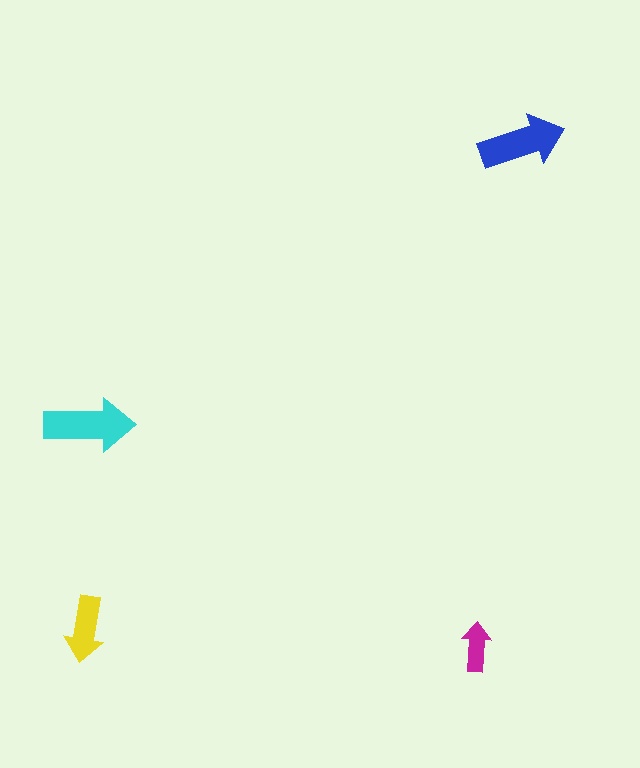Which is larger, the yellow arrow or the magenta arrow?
The yellow one.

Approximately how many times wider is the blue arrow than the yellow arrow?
About 1.5 times wider.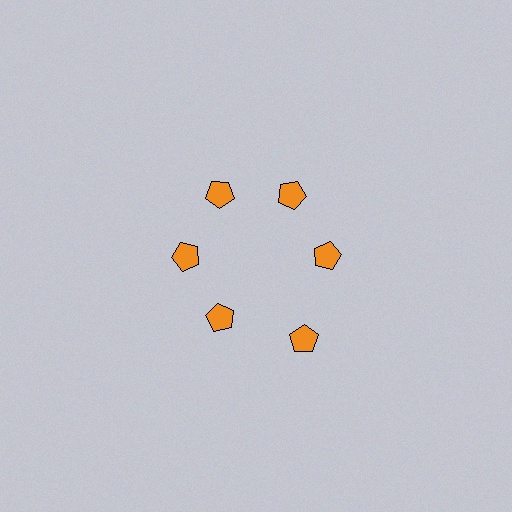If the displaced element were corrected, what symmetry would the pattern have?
It would have 6-fold rotational symmetry — the pattern would map onto itself every 60 degrees.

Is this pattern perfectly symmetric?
No. The 6 orange pentagons are arranged in a ring, but one element near the 5 o'clock position is pushed outward from the center, breaking the 6-fold rotational symmetry.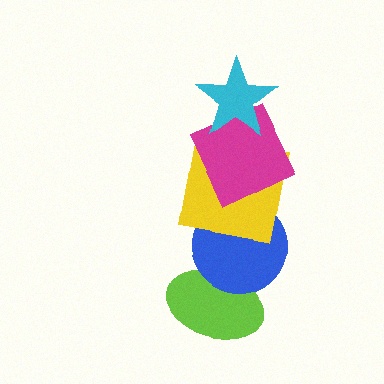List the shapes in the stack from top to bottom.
From top to bottom: the cyan star, the magenta square, the yellow square, the blue circle, the lime ellipse.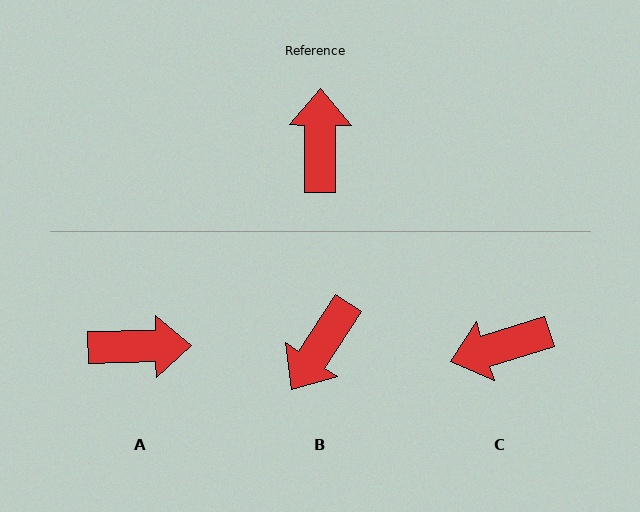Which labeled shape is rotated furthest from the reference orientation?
B, about 147 degrees away.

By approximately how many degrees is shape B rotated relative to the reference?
Approximately 147 degrees counter-clockwise.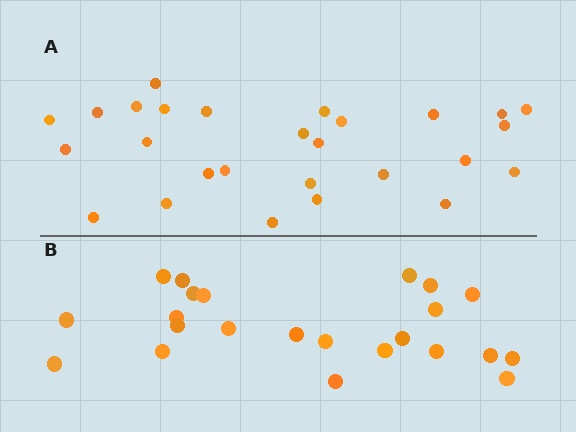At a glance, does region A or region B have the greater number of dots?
Region A (the top region) has more dots.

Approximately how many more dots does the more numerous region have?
Region A has about 4 more dots than region B.